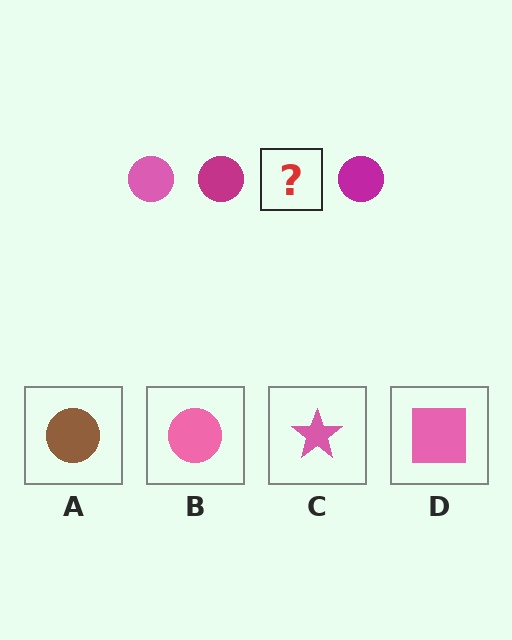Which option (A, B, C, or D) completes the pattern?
B.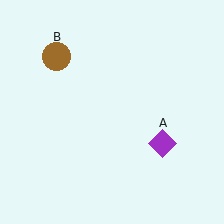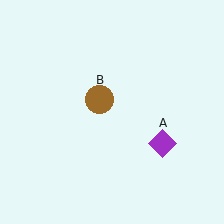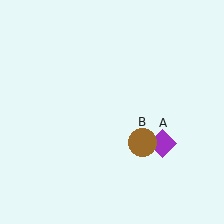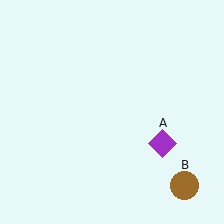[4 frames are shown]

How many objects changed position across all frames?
1 object changed position: brown circle (object B).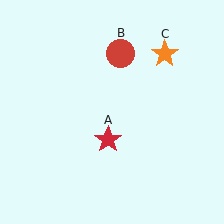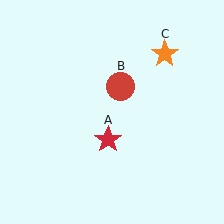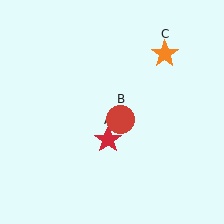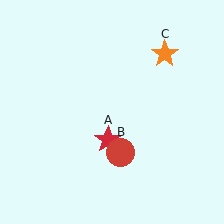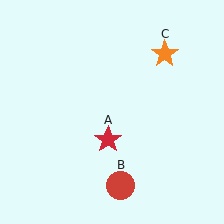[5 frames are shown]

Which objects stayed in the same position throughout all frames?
Red star (object A) and orange star (object C) remained stationary.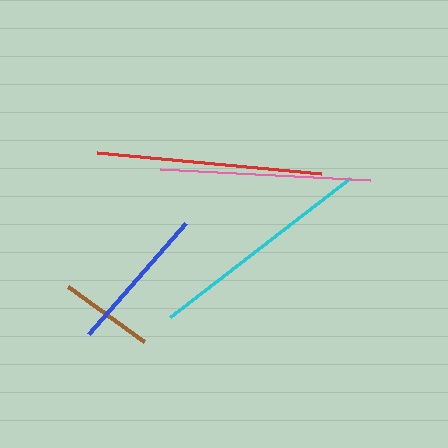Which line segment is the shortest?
The brown line is the shortest at approximately 95 pixels.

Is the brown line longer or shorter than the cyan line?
The cyan line is longer than the brown line.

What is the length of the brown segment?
The brown segment is approximately 95 pixels long.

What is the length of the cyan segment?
The cyan segment is approximately 228 pixels long.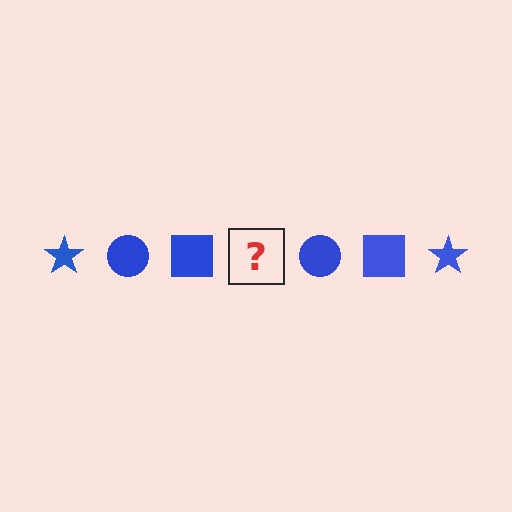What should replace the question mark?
The question mark should be replaced with a blue star.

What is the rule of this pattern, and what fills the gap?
The rule is that the pattern cycles through star, circle, square shapes in blue. The gap should be filled with a blue star.